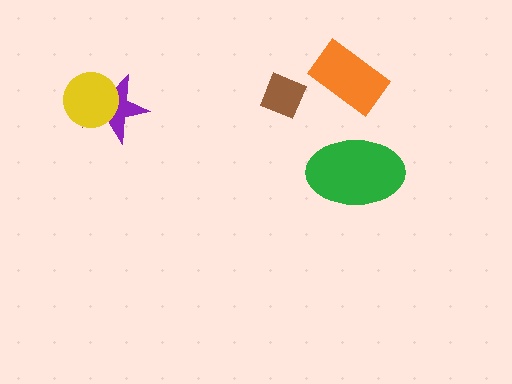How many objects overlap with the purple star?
1 object overlaps with the purple star.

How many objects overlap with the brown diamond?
0 objects overlap with the brown diamond.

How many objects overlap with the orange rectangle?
0 objects overlap with the orange rectangle.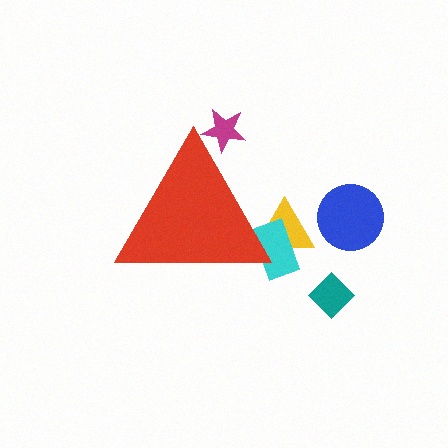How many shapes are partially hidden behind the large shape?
3 shapes are partially hidden.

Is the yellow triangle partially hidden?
Yes, the yellow triangle is partially hidden behind the red triangle.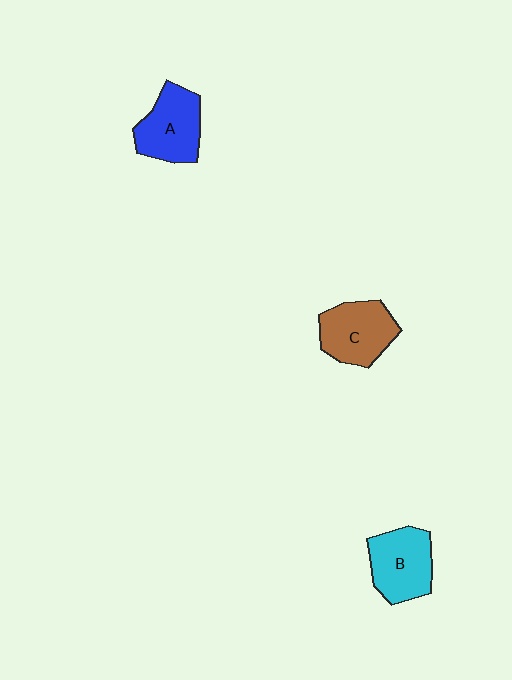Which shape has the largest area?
Shape B (cyan).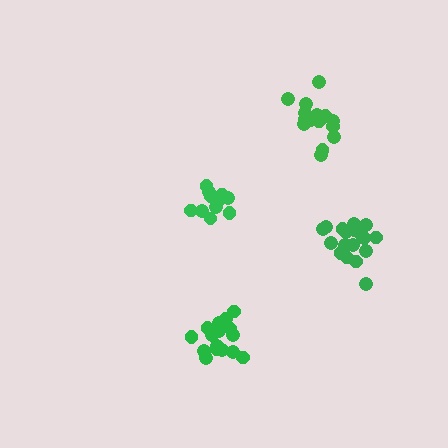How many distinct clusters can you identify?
There are 4 distinct clusters.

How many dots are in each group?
Group 1: 13 dots, Group 2: 15 dots, Group 3: 19 dots, Group 4: 16 dots (63 total).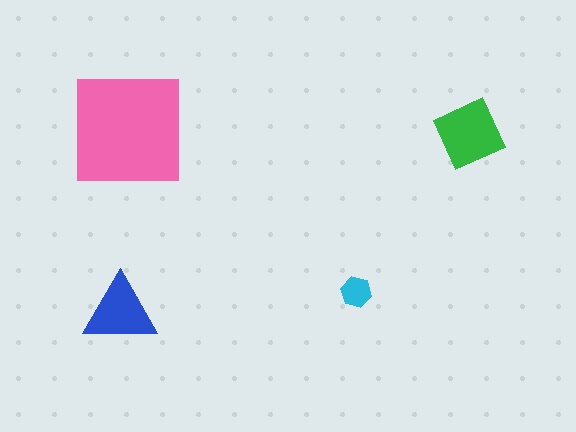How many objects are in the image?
There are 4 objects in the image.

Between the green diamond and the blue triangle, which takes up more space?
The green diamond.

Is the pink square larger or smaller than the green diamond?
Larger.